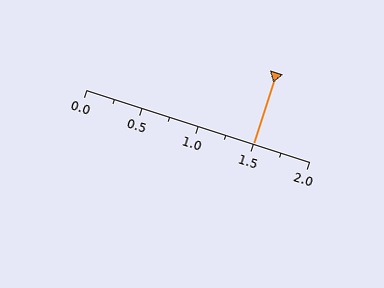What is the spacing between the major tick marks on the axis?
The major ticks are spaced 0.5 apart.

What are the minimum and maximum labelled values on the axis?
The axis runs from 0.0 to 2.0.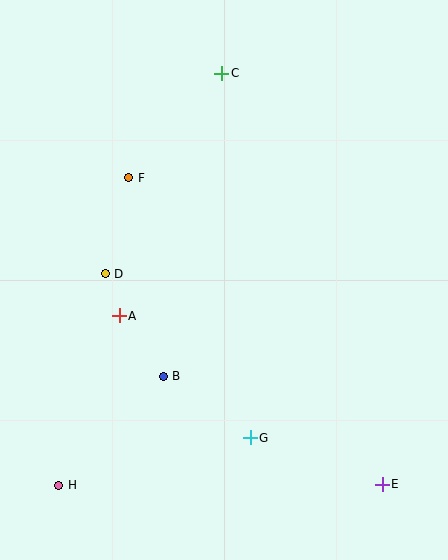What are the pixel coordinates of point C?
Point C is at (222, 73).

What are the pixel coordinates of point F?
Point F is at (129, 178).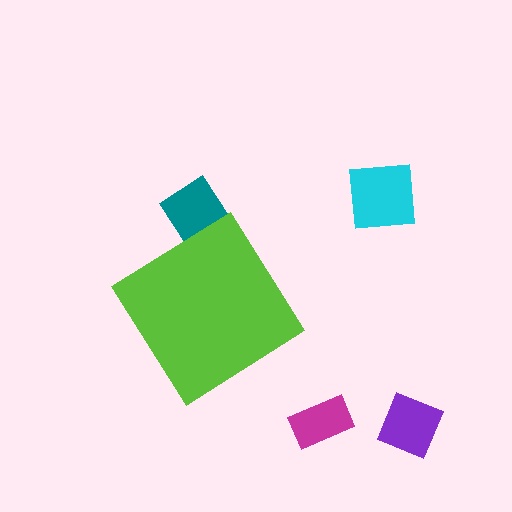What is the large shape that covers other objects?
A lime diamond.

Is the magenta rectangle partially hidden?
No, the magenta rectangle is fully visible.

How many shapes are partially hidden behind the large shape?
1 shape is partially hidden.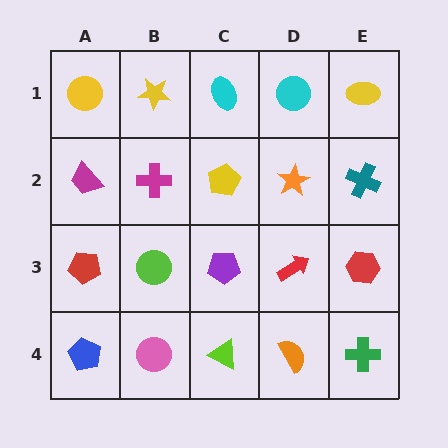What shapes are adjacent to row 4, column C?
A purple pentagon (row 3, column C), a pink circle (row 4, column B), an orange semicircle (row 4, column D).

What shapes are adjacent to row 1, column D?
An orange star (row 2, column D), a cyan ellipse (row 1, column C), a yellow ellipse (row 1, column E).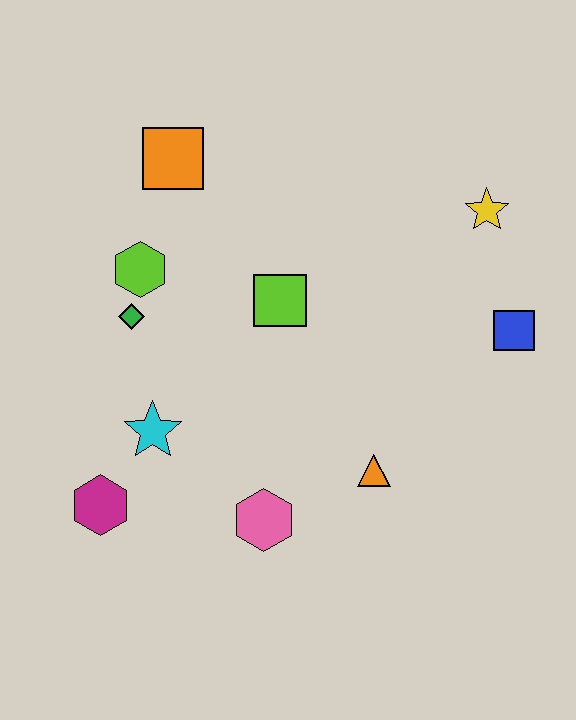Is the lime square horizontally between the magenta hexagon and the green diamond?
No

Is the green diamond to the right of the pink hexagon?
No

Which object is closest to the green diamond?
The lime hexagon is closest to the green diamond.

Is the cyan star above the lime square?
No